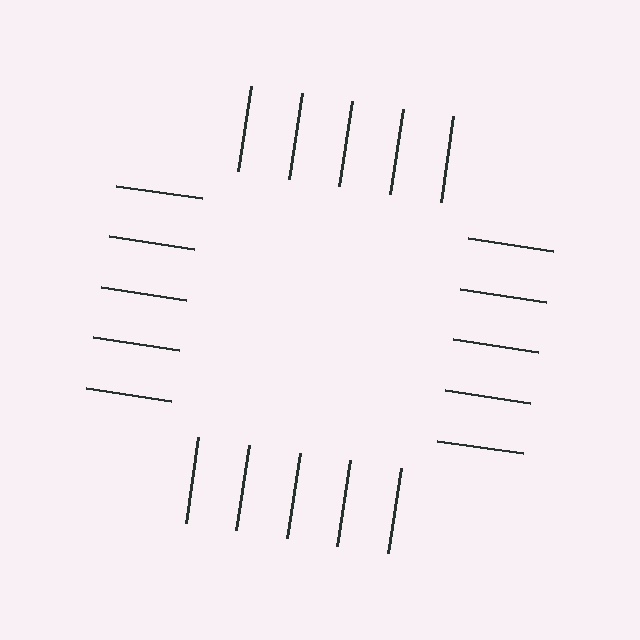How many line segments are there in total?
20 — 5 along each of the 4 edges.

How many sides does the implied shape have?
4 sides — the line-ends trace a square.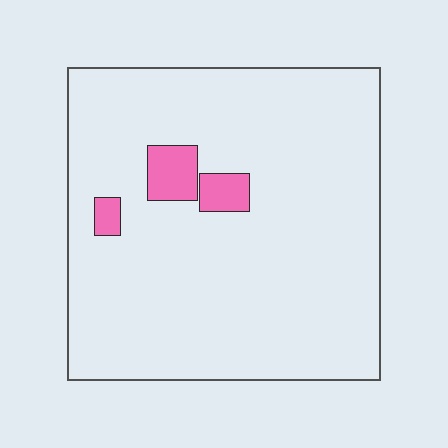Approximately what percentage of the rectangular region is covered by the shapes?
Approximately 5%.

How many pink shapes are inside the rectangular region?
3.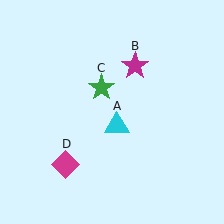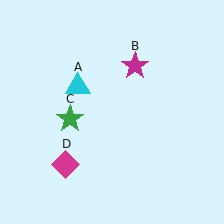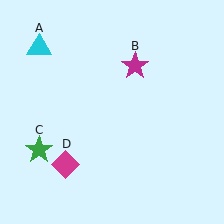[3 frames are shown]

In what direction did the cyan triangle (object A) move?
The cyan triangle (object A) moved up and to the left.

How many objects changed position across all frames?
2 objects changed position: cyan triangle (object A), green star (object C).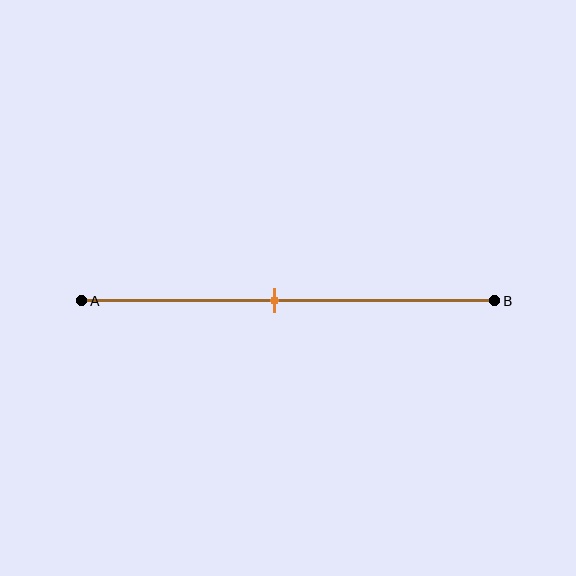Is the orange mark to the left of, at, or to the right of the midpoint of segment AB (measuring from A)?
The orange mark is to the left of the midpoint of segment AB.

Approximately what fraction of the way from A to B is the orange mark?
The orange mark is approximately 45% of the way from A to B.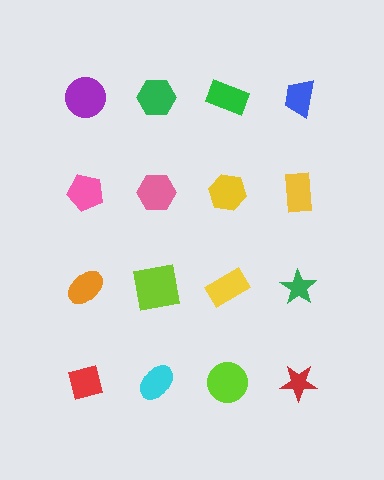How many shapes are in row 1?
4 shapes.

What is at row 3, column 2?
A lime square.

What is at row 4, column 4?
A red star.